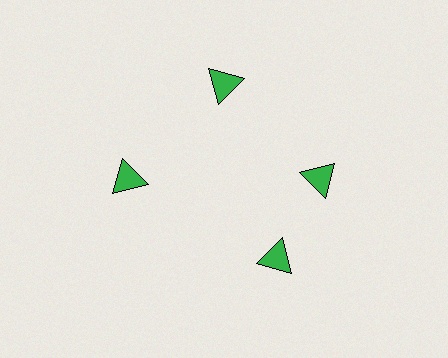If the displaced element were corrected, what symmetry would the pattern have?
It would have 4-fold rotational symmetry — the pattern would map onto itself every 90 degrees.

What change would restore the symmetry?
The symmetry would be restored by rotating it back into even spacing with its neighbors so that all 4 triangles sit at equal angles and equal distance from the center.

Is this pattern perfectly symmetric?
No. The 4 green triangles are arranged in a ring, but one element near the 6 o'clock position is rotated out of alignment along the ring, breaking the 4-fold rotational symmetry.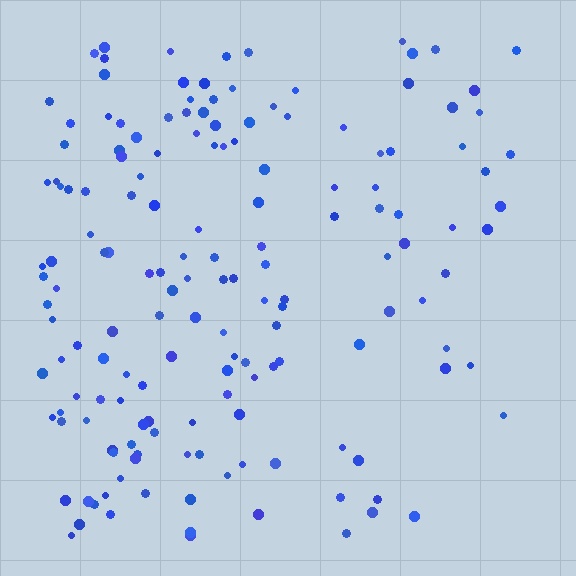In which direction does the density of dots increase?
From right to left, with the left side densest.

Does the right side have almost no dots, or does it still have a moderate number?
Still a moderate number, just noticeably fewer than the left.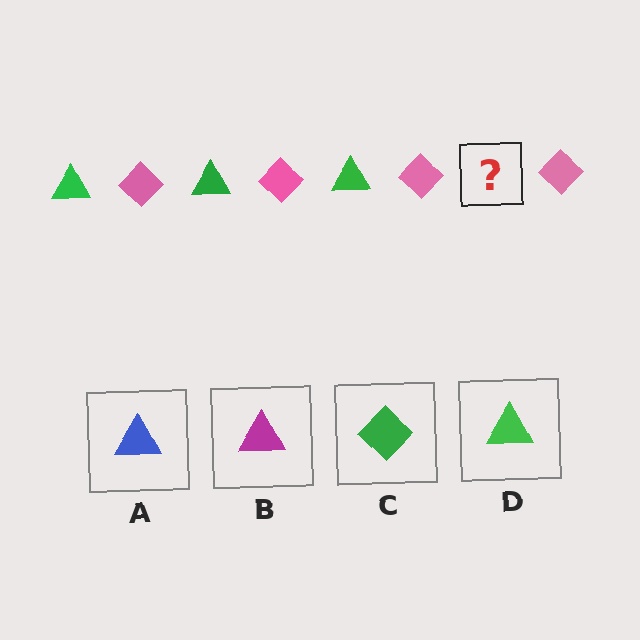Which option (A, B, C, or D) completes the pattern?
D.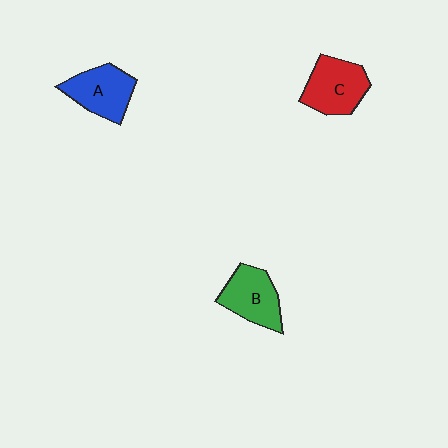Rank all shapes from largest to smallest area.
From largest to smallest: C (red), A (blue), B (green).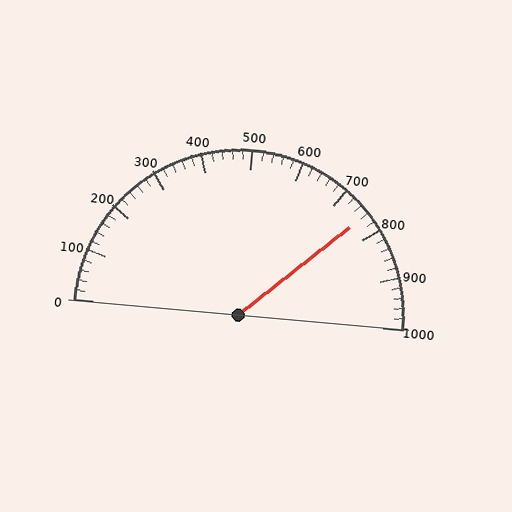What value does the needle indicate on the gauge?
The needle indicates approximately 760.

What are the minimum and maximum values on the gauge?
The gauge ranges from 0 to 1000.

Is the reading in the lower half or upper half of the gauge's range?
The reading is in the upper half of the range (0 to 1000).